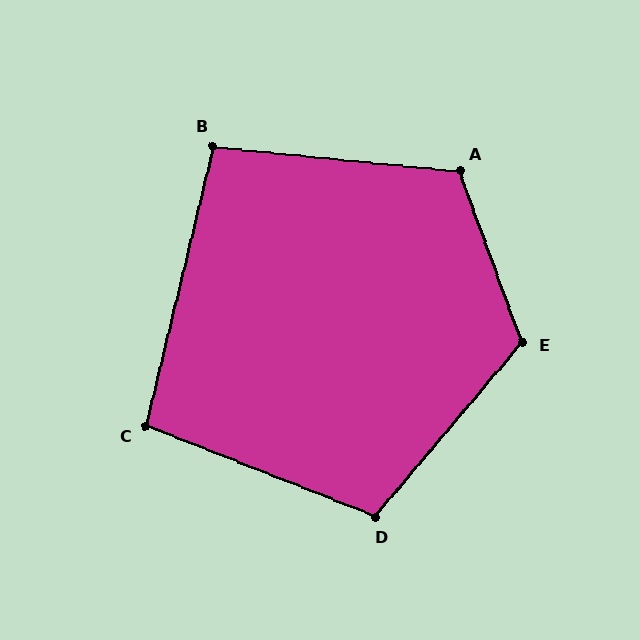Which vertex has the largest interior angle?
E, at approximately 119 degrees.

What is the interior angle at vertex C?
Approximately 98 degrees (obtuse).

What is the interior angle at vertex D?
Approximately 109 degrees (obtuse).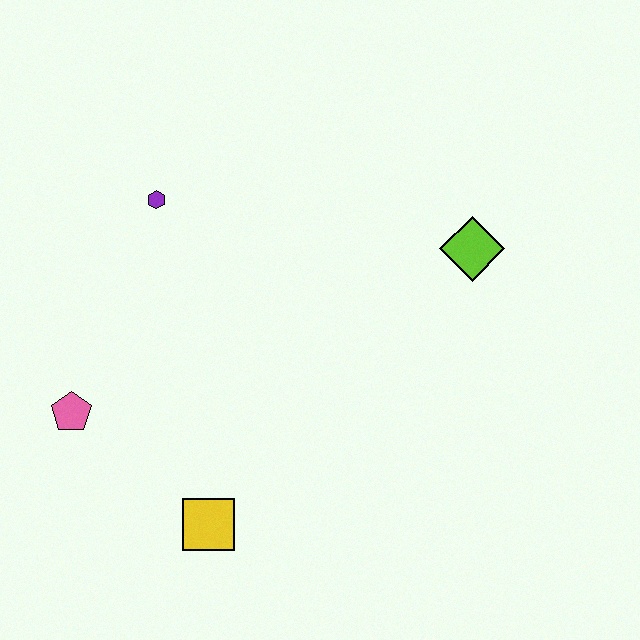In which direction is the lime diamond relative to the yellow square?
The lime diamond is above the yellow square.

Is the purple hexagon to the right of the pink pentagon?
Yes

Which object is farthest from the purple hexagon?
The yellow square is farthest from the purple hexagon.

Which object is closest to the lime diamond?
The purple hexagon is closest to the lime diamond.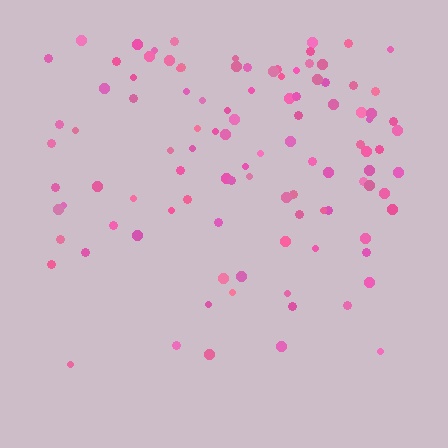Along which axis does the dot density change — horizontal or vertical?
Vertical.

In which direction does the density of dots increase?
From bottom to top, with the top side densest.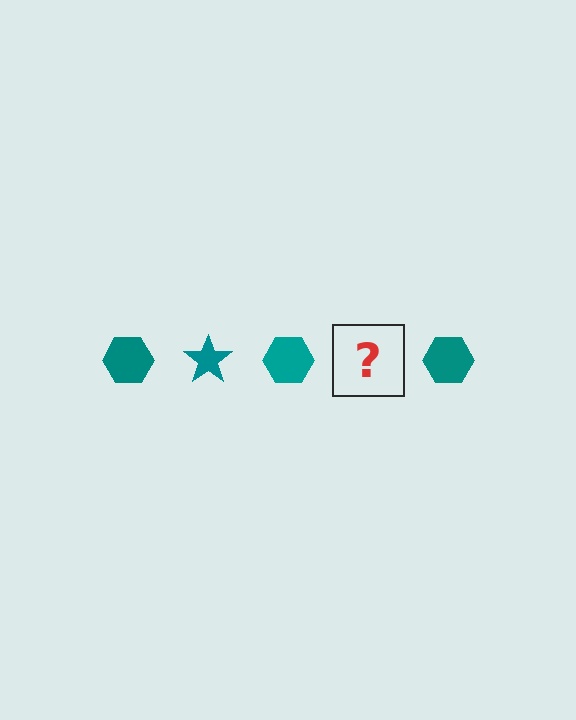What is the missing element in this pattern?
The missing element is a teal star.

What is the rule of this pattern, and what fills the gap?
The rule is that the pattern cycles through hexagon, star shapes in teal. The gap should be filled with a teal star.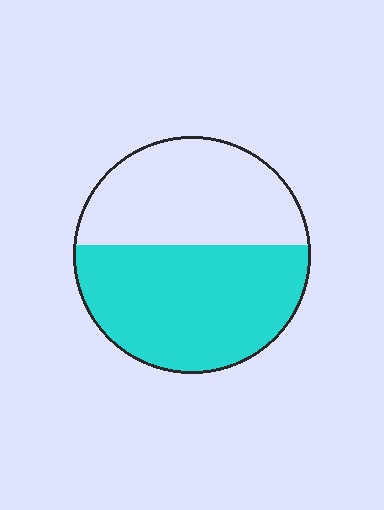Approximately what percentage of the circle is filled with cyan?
Approximately 55%.